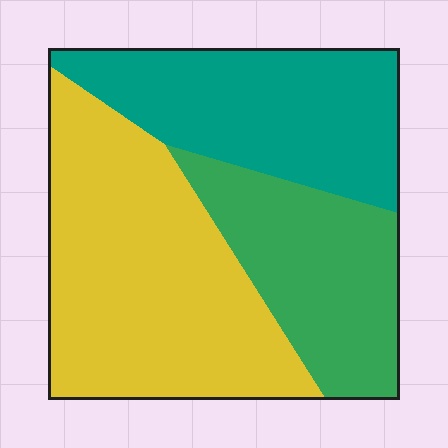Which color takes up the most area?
Yellow, at roughly 45%.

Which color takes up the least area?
Green, at roughly 25%.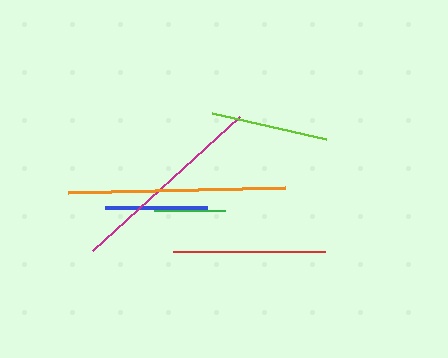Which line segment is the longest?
The orange line is the longest at approximately 217 pixels.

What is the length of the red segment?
The red segment is approximately 152 pixels long.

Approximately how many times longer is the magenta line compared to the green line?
The magenta line is approximately 2.8 times the length of the green line.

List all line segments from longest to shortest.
From longest to shortest: orange, magenta, red, lime, blue, green.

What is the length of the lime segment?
The lime segment is approximately 116 pixels long.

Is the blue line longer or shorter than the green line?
The blue line is longer than the green line.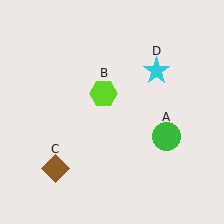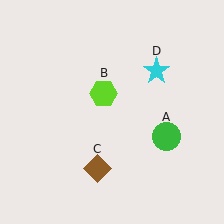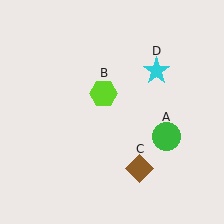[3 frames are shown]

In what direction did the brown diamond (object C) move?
The brown diamond (object C) moved right.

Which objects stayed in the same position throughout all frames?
Green circle (object A) and lime hexagon (object B) and cyan star (object D) remained stationary.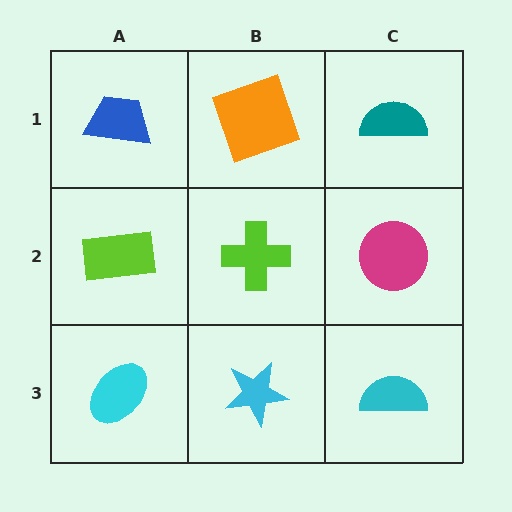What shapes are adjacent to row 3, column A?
A lime rectangle (row 2, column A), a cyan star (row 3, column B).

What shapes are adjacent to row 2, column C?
A teal semicircle (row 1, column C), a cyan semicircle (row 3, column C), a lime cross (row 2, column B).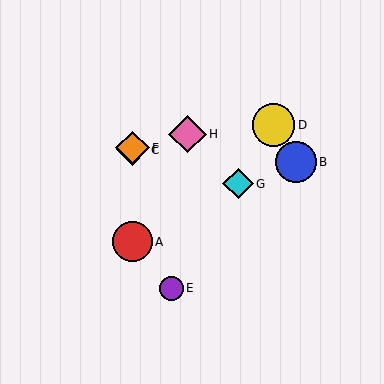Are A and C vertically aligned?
Yes, both are at x≈132.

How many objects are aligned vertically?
3 objects (A, C, F) are aligned vertically.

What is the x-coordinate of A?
Object A is at x≈132.